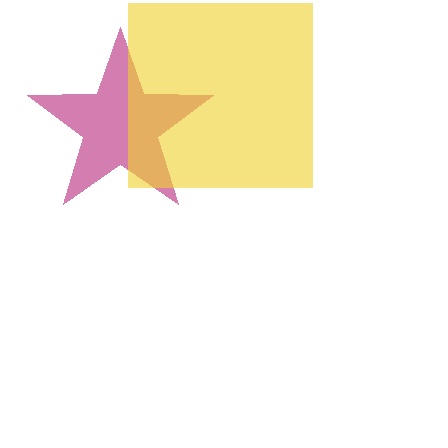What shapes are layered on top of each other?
The layered shapes are: a magenta star, a yellow square.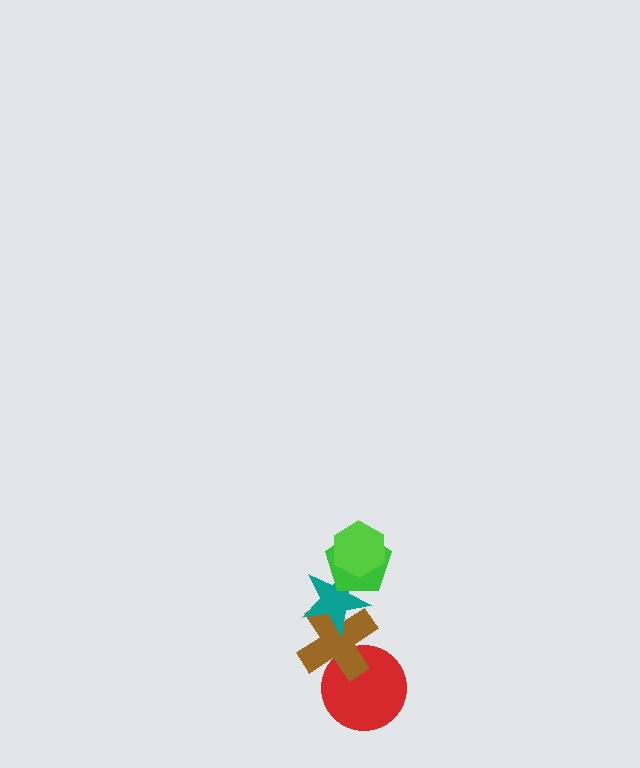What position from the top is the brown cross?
The brown cross is 4th from the top.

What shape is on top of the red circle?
The brown cross is on top of the red circle.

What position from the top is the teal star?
The teal star is 3rd from the top.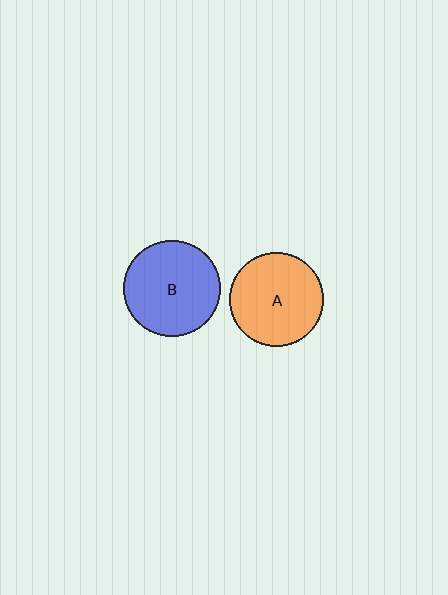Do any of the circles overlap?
No, none of the circles overlap.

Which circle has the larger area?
Circle B (blue).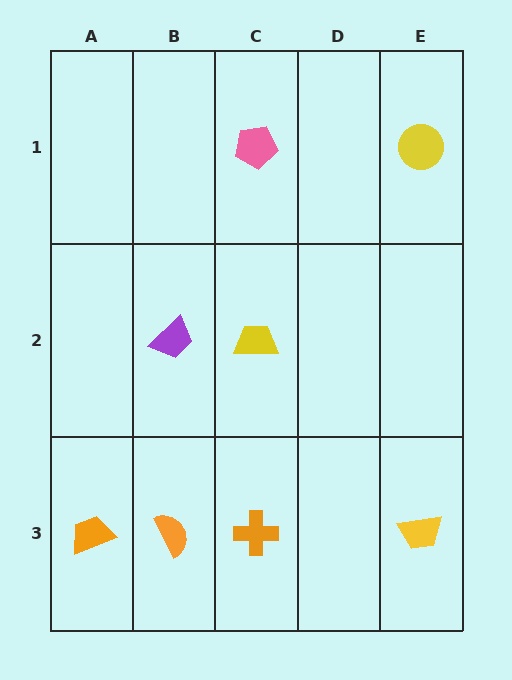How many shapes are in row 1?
2 shapes.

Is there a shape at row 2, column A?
No, that cell is empty.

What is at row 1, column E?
A yellow circle.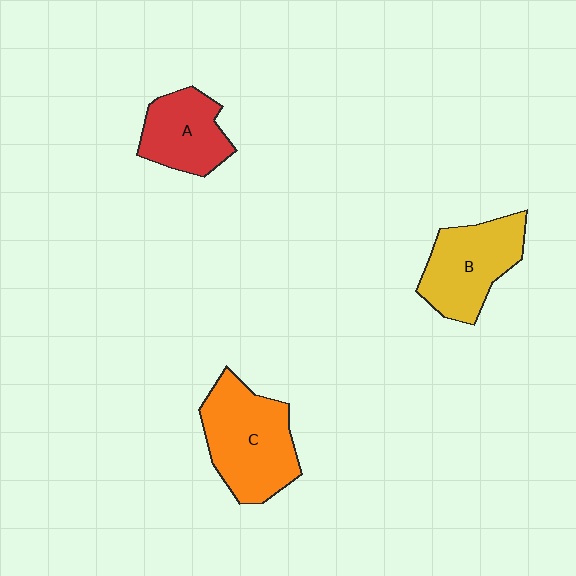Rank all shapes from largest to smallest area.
From largest to smallest: C (orange), B (yellow), A (red).